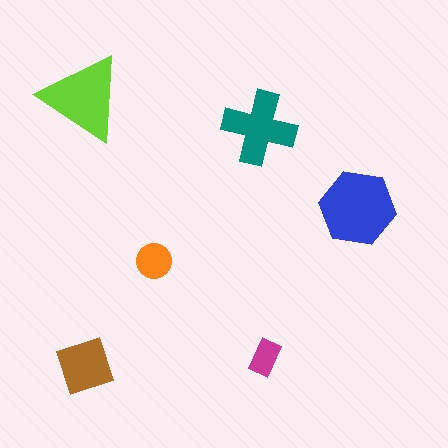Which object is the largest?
The blue hexagon.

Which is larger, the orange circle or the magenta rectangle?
The orange circle.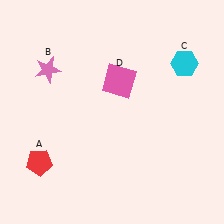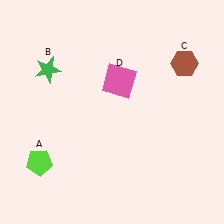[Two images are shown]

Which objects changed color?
A changed from red to lime. B changed from pink to green. C changed from cyan to brown.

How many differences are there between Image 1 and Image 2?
There are 3 differences between the two images.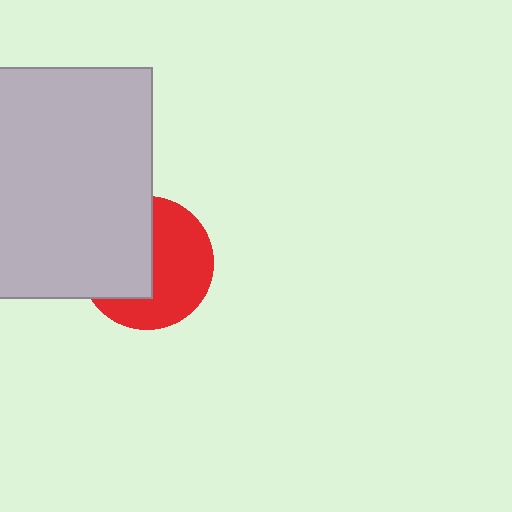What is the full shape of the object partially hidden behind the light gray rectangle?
The partially hidden object is a red circle.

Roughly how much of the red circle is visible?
About half of it is visible (roughly 54%).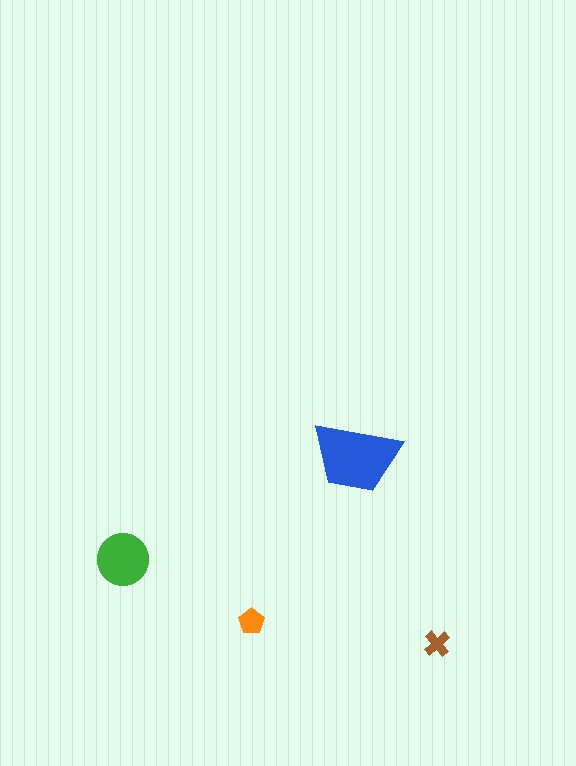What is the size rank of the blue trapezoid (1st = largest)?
1st.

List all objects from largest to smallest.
The blue trapezoid, the green circle, the orange pentagon, the brown cross.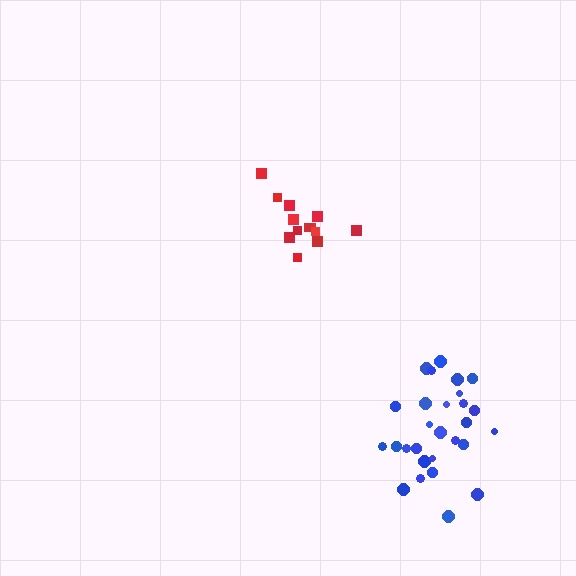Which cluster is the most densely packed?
Red.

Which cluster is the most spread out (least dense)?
Blue.